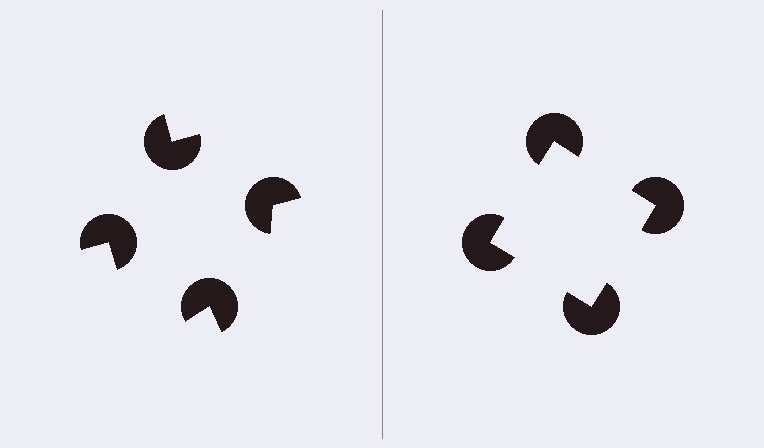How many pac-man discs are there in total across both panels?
8 — 4 on each side.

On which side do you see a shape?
An illusory square appears on the right side. On the left side the wedge cuts are rotated, so no coherent shape forms.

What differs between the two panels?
The pac-man discs are positioned identically on both sides; only the wedge orientations differ. On the right they align to a square; on the left they are misaligned.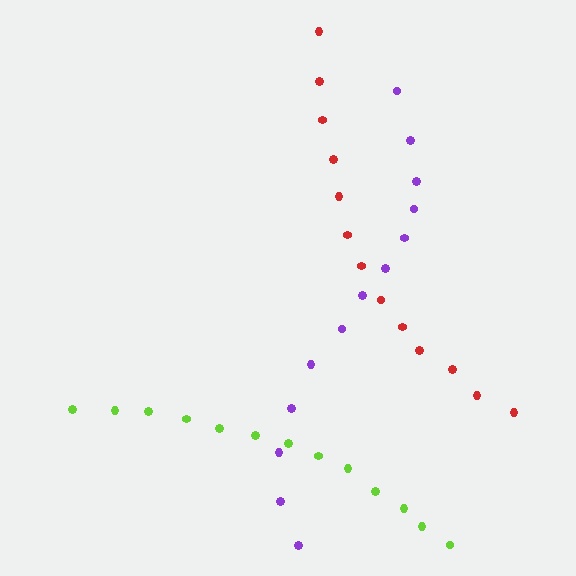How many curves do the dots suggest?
There are 3 distinct paths.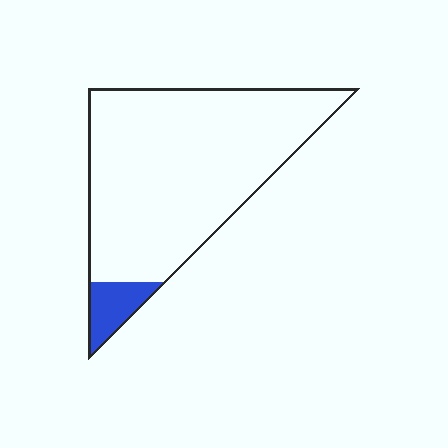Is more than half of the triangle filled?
No.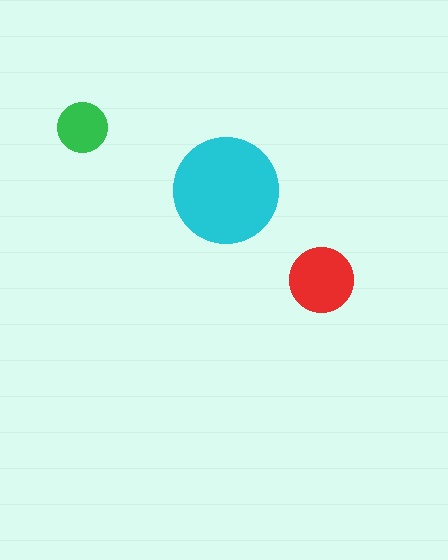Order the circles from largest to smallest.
the cyan one, the red one, the green one.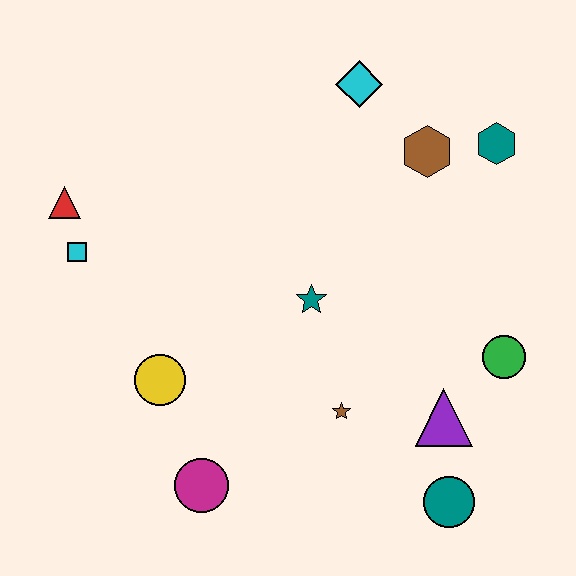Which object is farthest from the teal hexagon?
The magenta circle is farthest from the teal hexagon.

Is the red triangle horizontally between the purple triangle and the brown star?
No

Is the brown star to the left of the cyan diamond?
Yes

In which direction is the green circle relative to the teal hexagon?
The green circle is below the teal hexagon.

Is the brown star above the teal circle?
Yes